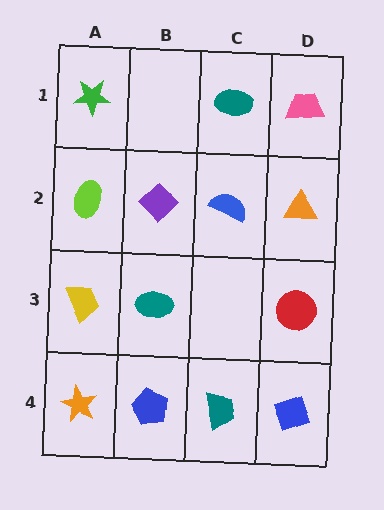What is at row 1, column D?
A pink trapezoid.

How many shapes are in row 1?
3 shapes.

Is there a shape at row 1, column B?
No, that cell is empty.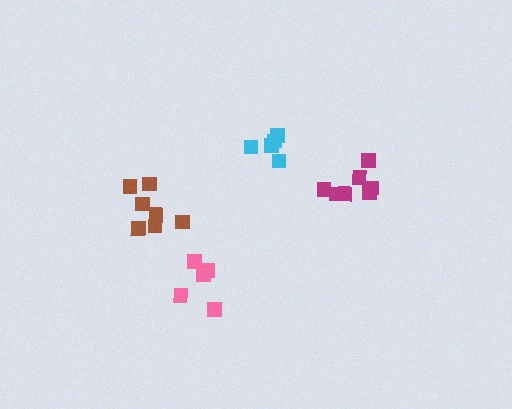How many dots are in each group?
Group 1: 7 dots, Group 2: 5 dots, Group 3: 7 dots, Group 4: 5 dots (24 total).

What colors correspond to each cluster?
The clusters are colored: brown, cyan, magenta, pink.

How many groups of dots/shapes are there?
There are 4 groups.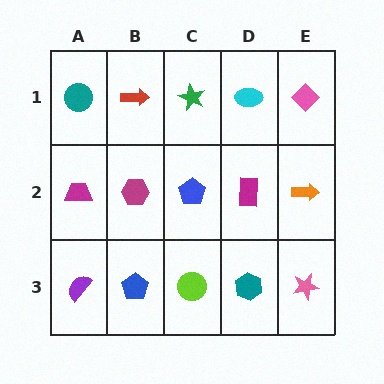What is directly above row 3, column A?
A magenta trapezoid.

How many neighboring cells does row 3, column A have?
2.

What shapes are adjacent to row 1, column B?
A magenta hexagon (row 2, column B), a teal circle (row 1, column A), a green star (row 1, column C).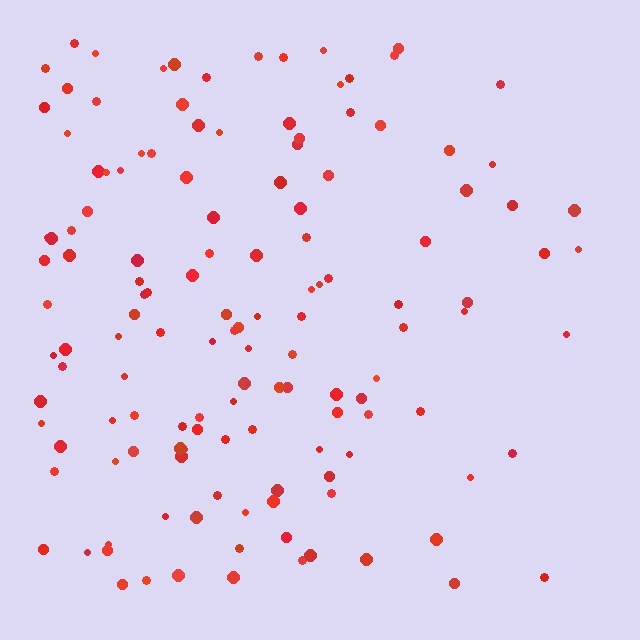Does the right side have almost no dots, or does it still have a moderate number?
Still a moderate number, just noticeably fewer than the left.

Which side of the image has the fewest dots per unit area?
The right.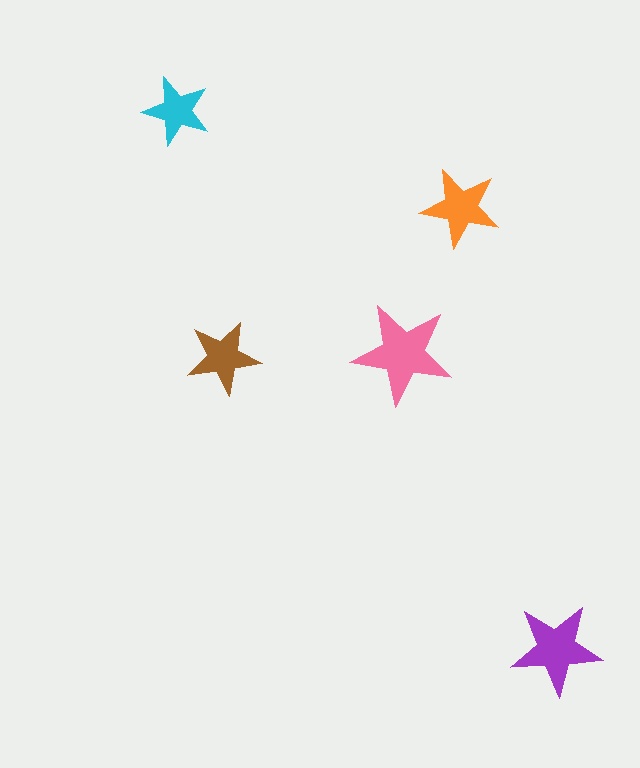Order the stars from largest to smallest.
the pink one, the purple one, the orange one, the brown one, the cyan one.